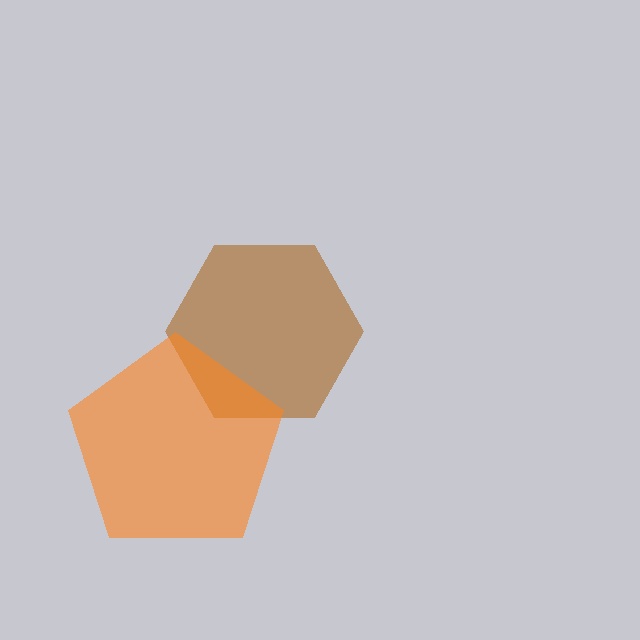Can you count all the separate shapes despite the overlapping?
Yes, there are 2 separate shapes.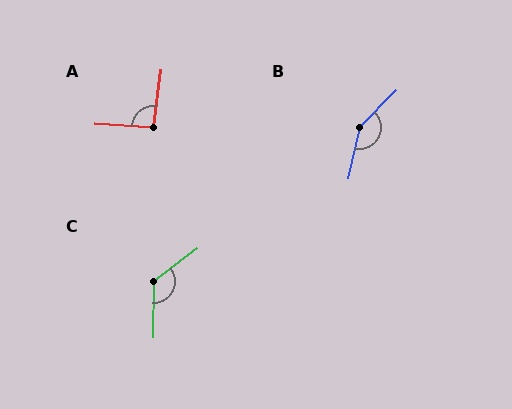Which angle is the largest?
B, at approximately 148 degrees.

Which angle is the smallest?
A, at approximately 94 degrees.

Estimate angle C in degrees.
Approximately 129 degrees.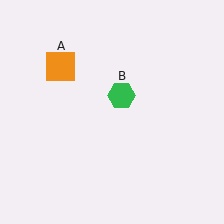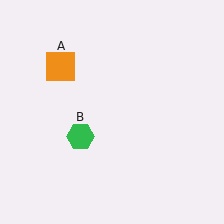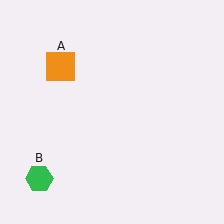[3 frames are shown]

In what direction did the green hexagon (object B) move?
The green hexagon (object B) moved down and to the left.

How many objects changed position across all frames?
1 object changed position: green hexagon (object B).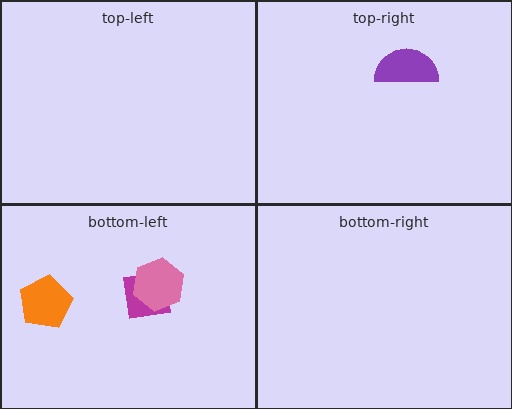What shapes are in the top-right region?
The purple semicircle.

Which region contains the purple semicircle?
The top-right region.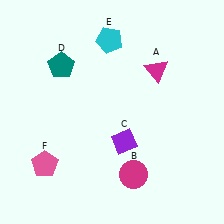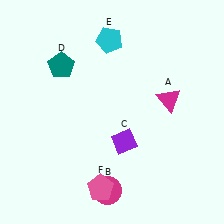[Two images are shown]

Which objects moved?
The objects that moved are: the magenta triangle (A), the magenta circle (B), the pink pentagon (F).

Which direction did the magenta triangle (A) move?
The magenta triangle (A) moved down.